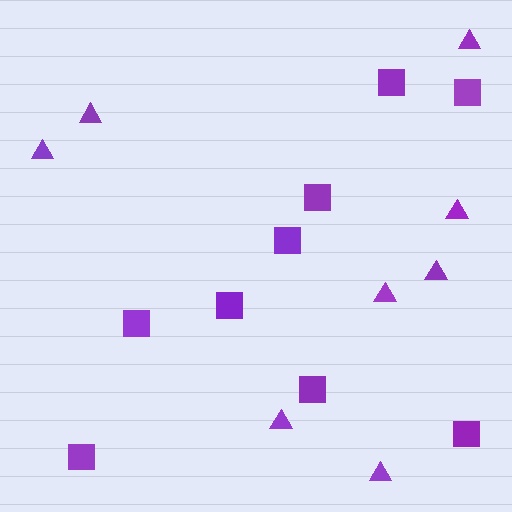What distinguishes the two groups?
There are 2 groups: one group of squares (9) and one group of triangles (8).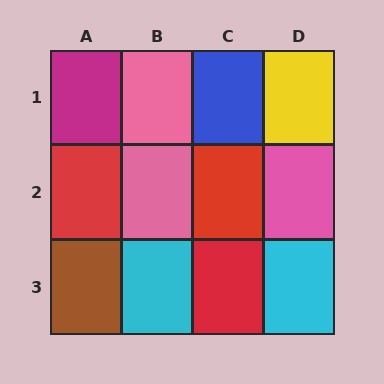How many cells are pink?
3 cells are pink.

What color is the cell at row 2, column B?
Pink.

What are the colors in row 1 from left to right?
Magenta, pink, blue, yellow.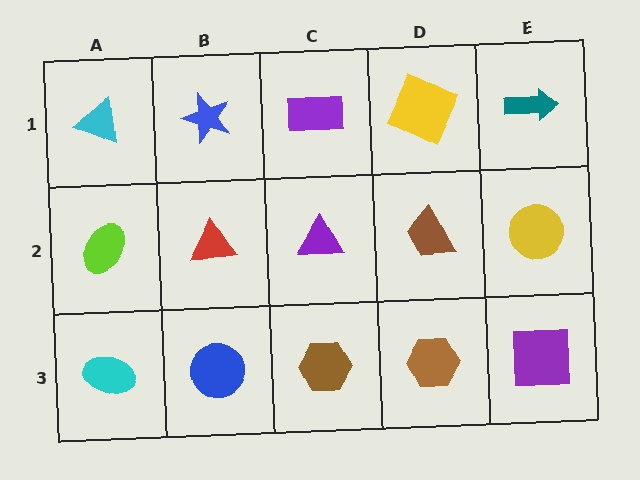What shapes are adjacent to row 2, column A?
A cyan triangle (row 1, column A), a cyan ellipse (row 3, column A), a red triangle (row 2, column B).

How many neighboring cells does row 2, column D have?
4.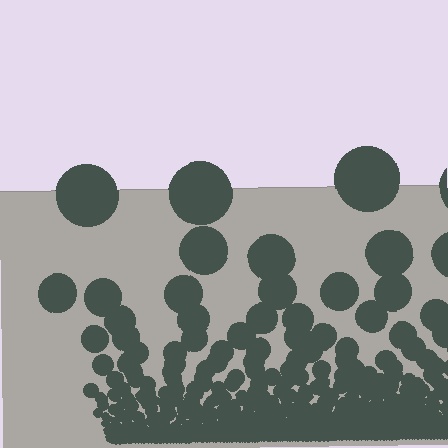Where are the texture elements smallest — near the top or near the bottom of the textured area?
Near the bottom.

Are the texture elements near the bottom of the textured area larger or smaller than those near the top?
Smaller. The gradient is inverted — elements near the bottom are smaller and denser.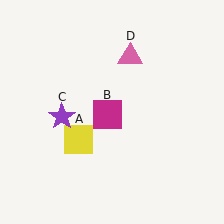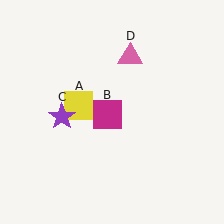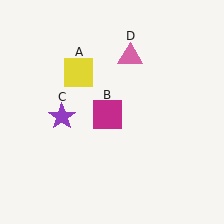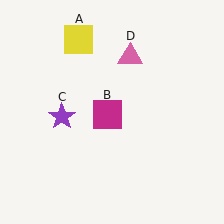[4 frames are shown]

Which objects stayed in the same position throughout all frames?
Magenta square (object B) and purple star (object C) and pink triangle (object D) remained stationary.